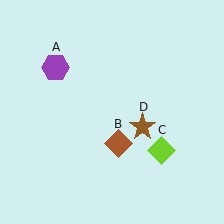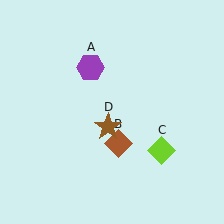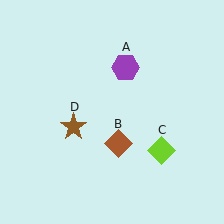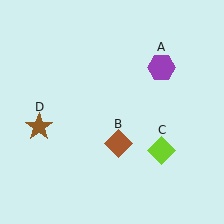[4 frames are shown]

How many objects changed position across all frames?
2 objects changed position: purple hexagon (object A), brown star (object D).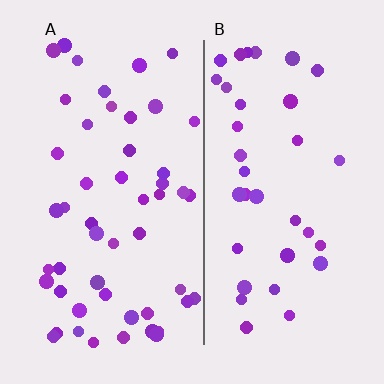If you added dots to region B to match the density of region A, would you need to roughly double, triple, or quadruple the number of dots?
Approximately double.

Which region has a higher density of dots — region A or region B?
A (the left).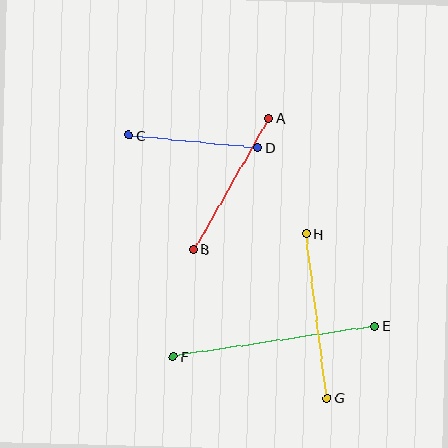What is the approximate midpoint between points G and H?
The midpoint is at approximately (317, 316) pixels.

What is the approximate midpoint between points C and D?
The midpoint is at approximately (193, 142) pixels.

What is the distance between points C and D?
The distance is approximately 130 pixels.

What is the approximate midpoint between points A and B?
The midpoint is at approximately (231, 184) pixels.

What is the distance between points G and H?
The distance is approximately 165 pixels.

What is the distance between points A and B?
The distance is approximately 151 pixels.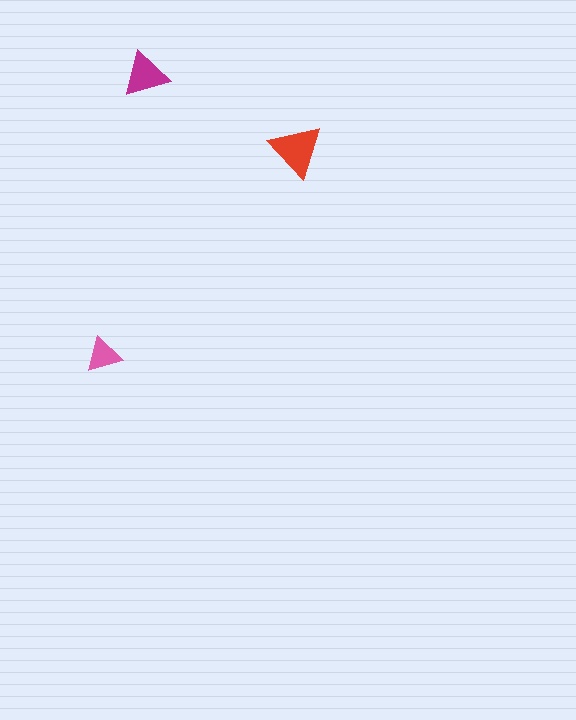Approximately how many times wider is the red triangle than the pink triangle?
About 1.5 times wider.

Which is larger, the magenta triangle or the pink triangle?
The magenta one.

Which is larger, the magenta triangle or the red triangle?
The red one.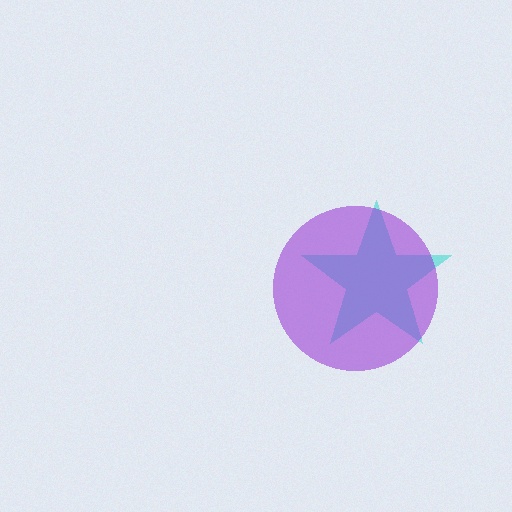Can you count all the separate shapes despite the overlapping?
Yes, there are 2 separate shapes.